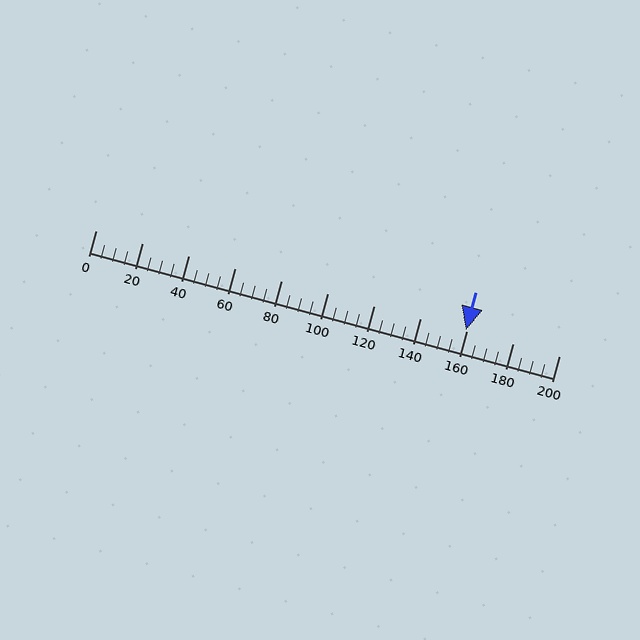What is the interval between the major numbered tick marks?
The major tick marks are spaced 20 units apart.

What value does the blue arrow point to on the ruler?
The blue arrow points to approximately 160.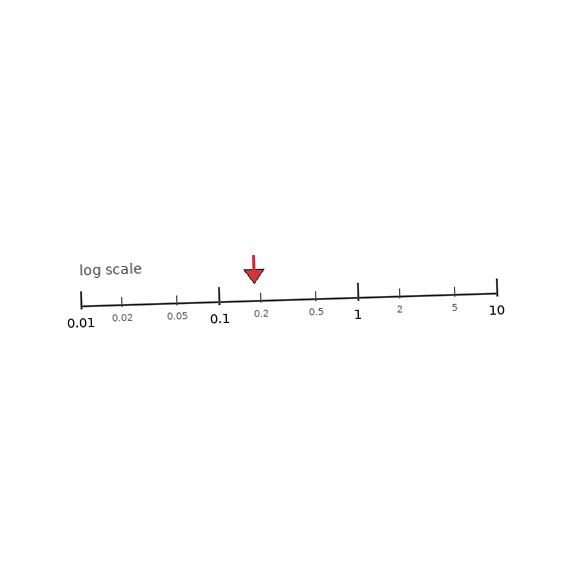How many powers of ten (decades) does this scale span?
The scale spans 3 decades, from 0.01 to 10.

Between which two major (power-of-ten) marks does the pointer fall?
The pointer is between 0.1 and 1.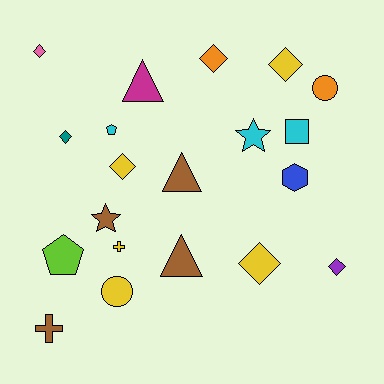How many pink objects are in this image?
There is 1 pink object.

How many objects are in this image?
There are 20 objects.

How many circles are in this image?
There are 2 circles.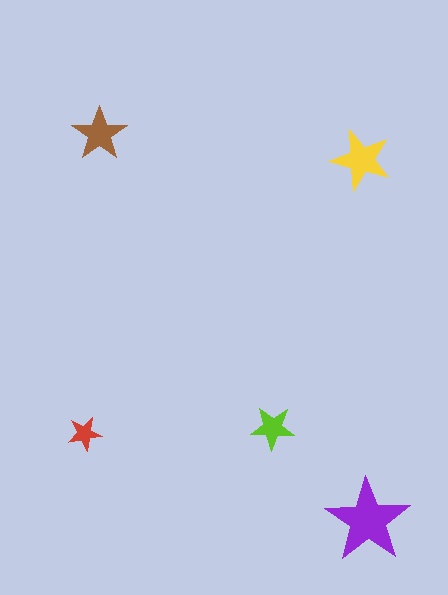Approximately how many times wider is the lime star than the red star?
About 1.5 times wider.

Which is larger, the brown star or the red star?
The brown one.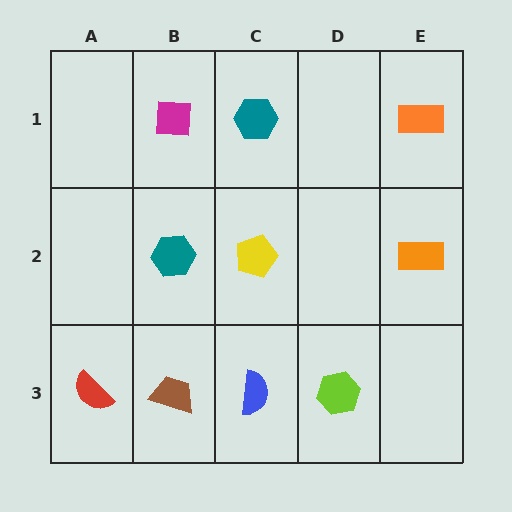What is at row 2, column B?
A teal hexagon.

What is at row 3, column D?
A lime hexagon.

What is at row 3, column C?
A blue semicircle.